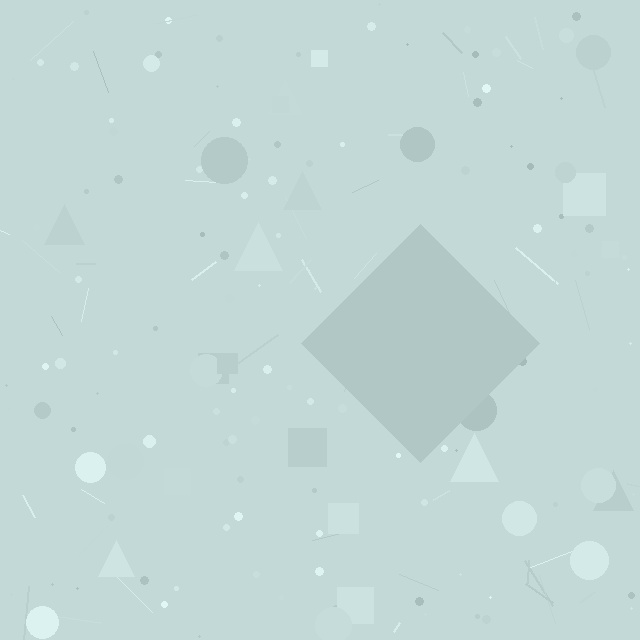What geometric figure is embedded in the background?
A diamond is embedded in the background.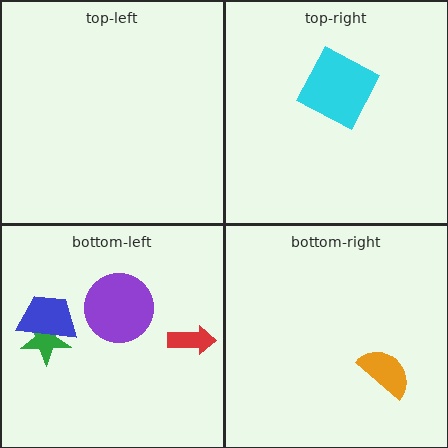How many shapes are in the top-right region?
1.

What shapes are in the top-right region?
The cyan square.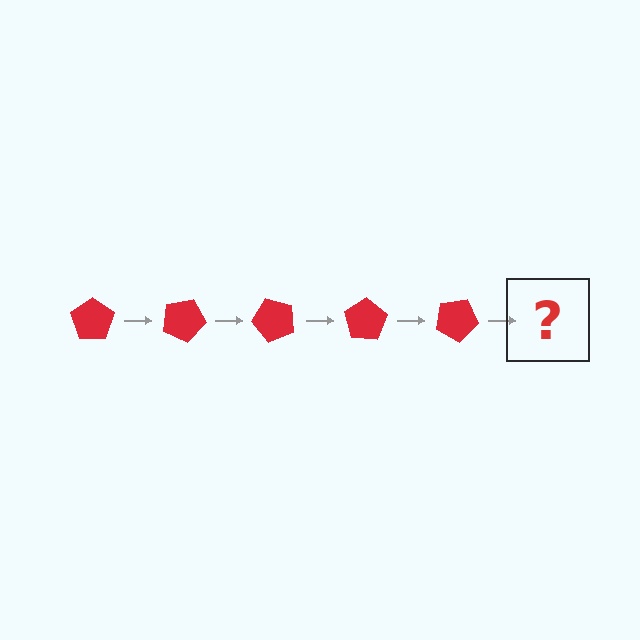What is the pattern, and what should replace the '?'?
The pattern is that the pentagon rotates 25 degrees each step. The '?' should be a red pentagon rotated 125 degrees.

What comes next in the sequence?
The next element should be a red pentagon rotated 125 degrees.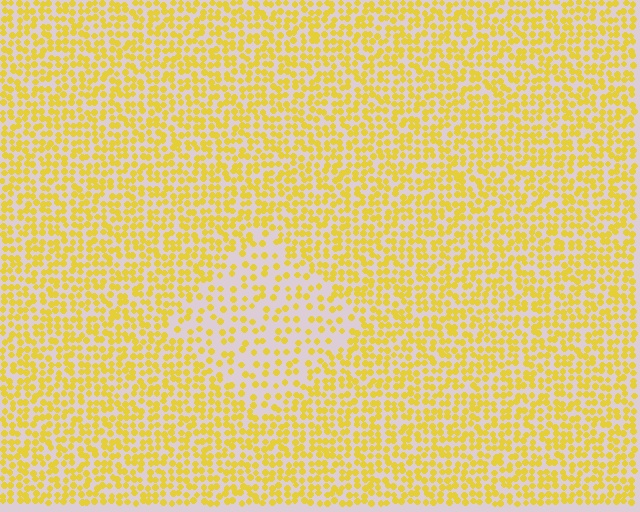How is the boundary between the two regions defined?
The boundary is defined by a change in element density (approximately 2.0x ratio). All elements are the same color, size, and shape.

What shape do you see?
I see a diamond.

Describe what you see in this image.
The image contains small yellow elements arranged at two different densities. A diamond-shaped region is visible where the elements are less densely packed than the surrounding area.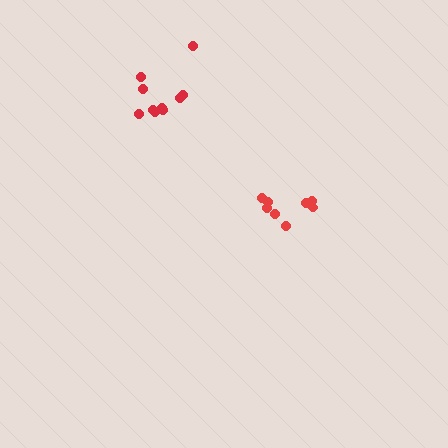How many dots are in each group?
Group 1: 10 dots, Group 2: 8 dots (18 total).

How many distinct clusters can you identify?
There are 2 distinct clusters.